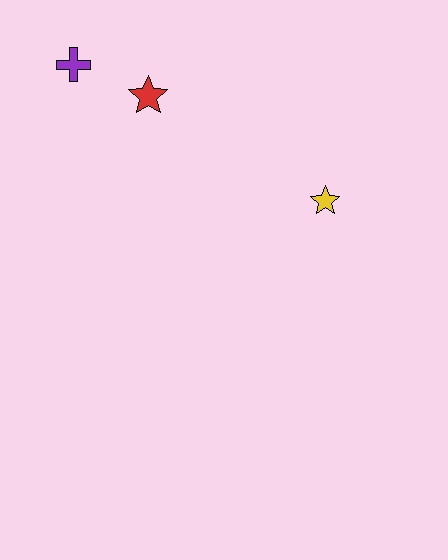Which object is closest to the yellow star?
The red star is closest to the yellow star.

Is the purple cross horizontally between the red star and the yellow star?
No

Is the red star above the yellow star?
Yes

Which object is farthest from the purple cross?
The yellow star is farthest from the purple cross.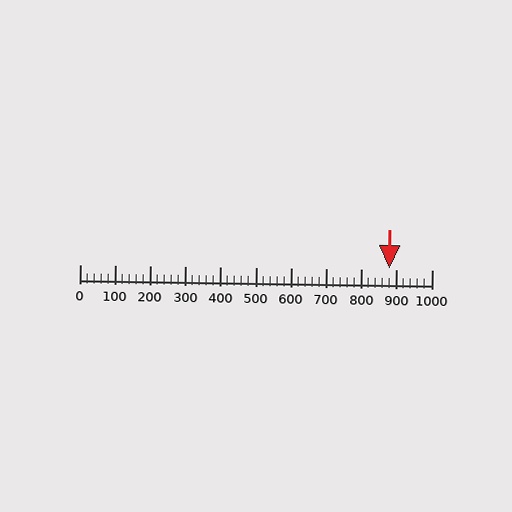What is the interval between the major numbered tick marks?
The major tick marks are spaced 100 units apart.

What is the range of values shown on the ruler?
The ruler shows values from 0 to 1000.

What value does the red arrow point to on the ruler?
The red arrow points to approximately 880.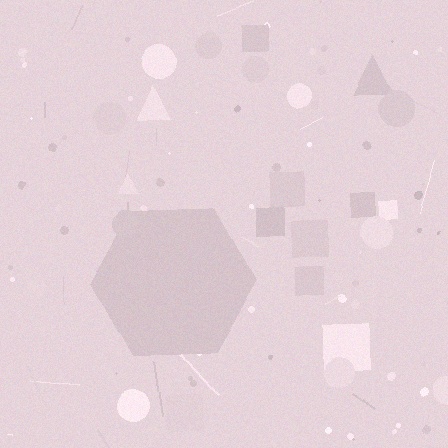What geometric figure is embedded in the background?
A hexagon is embedded in the background.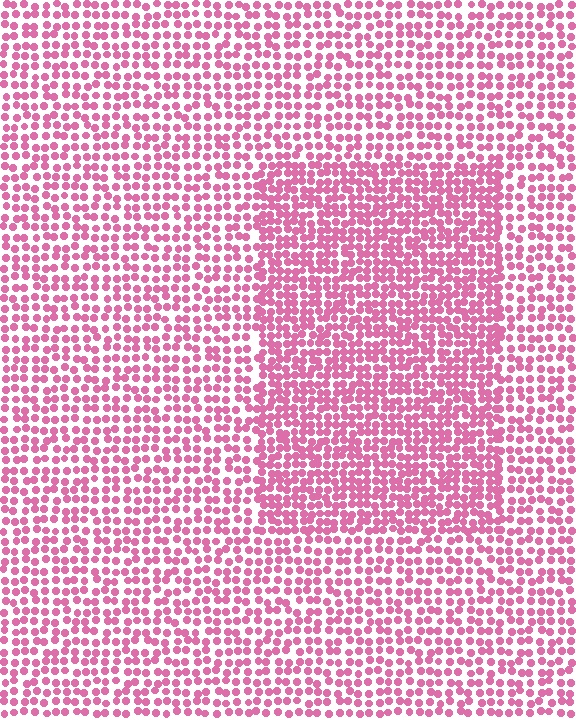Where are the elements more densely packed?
The elements are more densely packed inside the rectangle boundary.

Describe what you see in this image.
The image contains small pink elements arranged at two different densities. A rectangle-shaped region is visible where the elements are more densely packed than the surrounding area.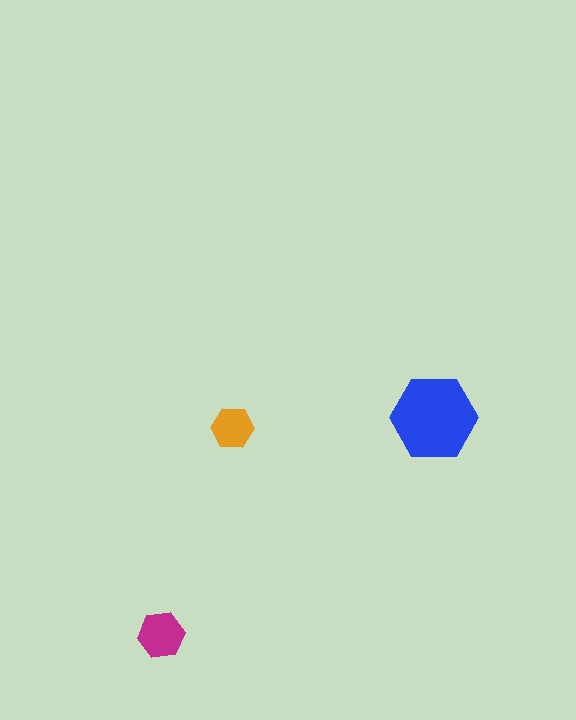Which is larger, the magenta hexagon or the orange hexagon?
The magenta one.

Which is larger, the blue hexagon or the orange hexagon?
The blue one.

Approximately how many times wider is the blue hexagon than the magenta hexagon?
About 2 times wider.